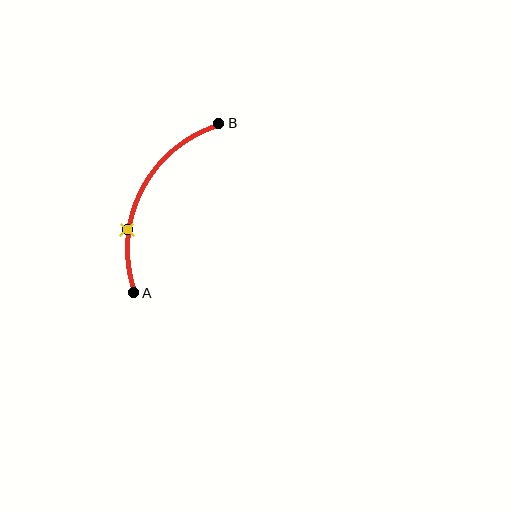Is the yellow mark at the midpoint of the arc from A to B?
No. The yellow mark lies on the arc but is closer to endpoint A. The arc midpoint would be at the point on the curve equidistant along the arc from both A and B.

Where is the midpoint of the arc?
The arc midpoint is the point on the curve farthest from the straight line joining A and B. It sits to the left of that line.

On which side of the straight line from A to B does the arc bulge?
The arc bulges to the left of the straight line connecting A and B.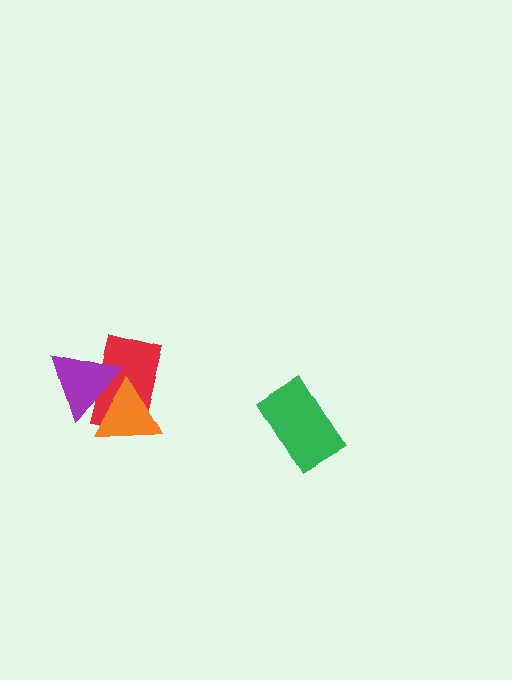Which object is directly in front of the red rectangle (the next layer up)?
The purple triangle is directly in front of the red rectangle.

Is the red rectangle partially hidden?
Yes, it is partially covered by another shape.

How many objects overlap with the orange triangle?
2 objects overlap with the orange triangle.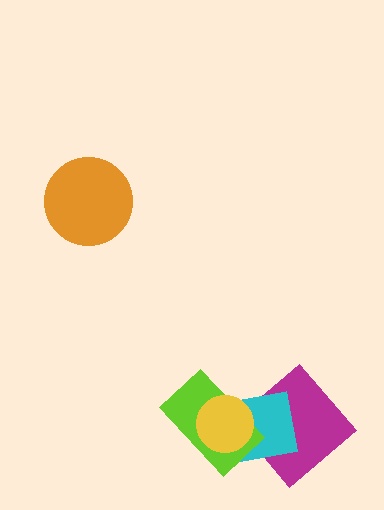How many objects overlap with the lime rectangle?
2 objects overlap with the lime rectangle.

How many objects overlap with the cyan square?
3 objects overlap with the cyan square.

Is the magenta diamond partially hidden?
Yes, it is partially covered by another shape.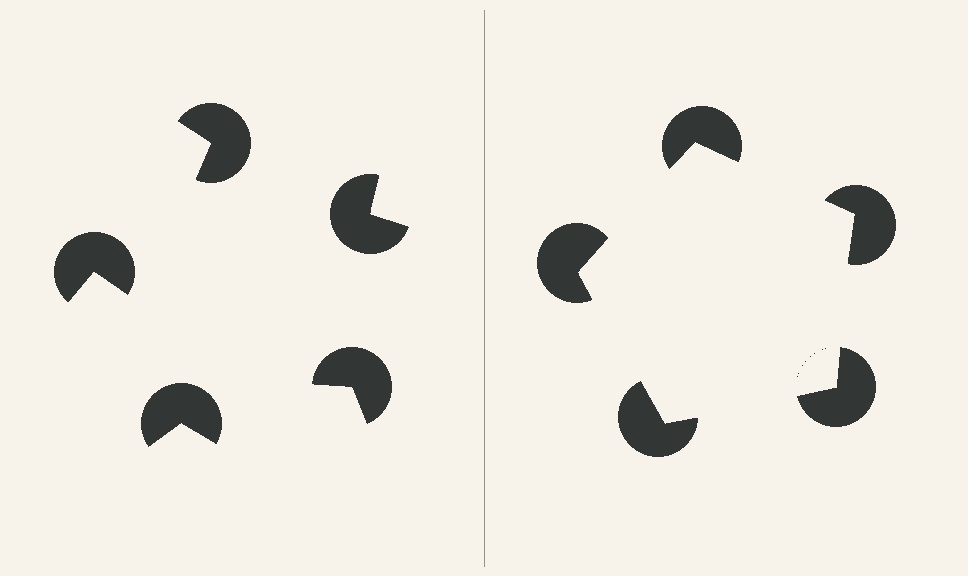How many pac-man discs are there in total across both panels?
10 — 5 on each side.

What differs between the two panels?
The pac-man discs are positioned identically on both sides; only the wedge orientations differ. On the right they align to a pentagon; on the left they are misaligned.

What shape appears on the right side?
An illusory pentagon.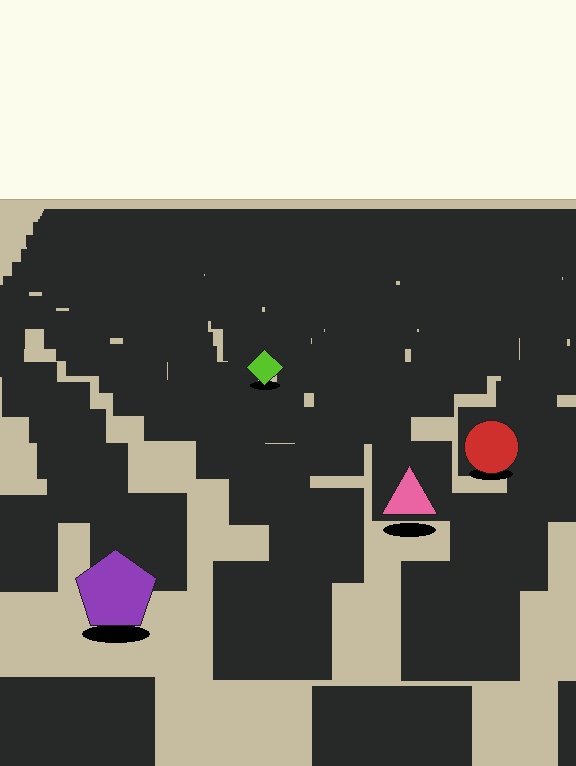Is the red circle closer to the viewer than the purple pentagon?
No. The purple pentagon is closer — you can tell from the texture gradient: the ground texture is coarser near it.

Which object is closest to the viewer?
The purple pentagon is closest. The texture marks near it are larger and more spread out.